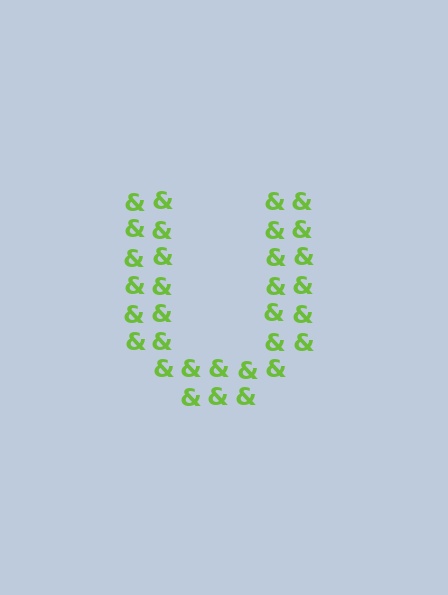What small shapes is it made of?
It is made of small ampersands.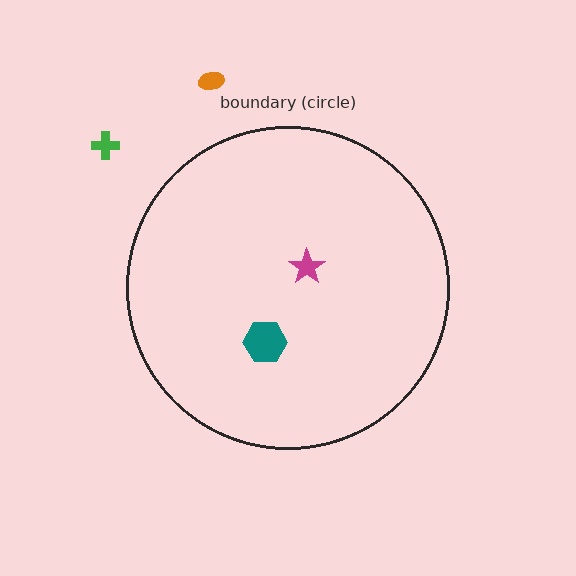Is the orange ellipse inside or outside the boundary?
Outside.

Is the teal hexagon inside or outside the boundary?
Inside.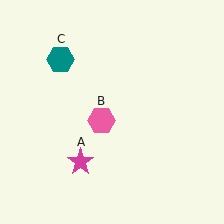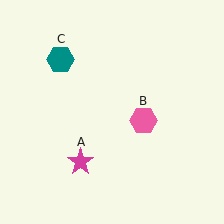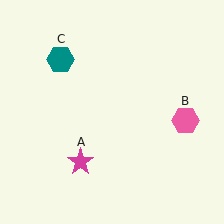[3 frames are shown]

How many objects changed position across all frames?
1 object changed position: pink hexagon (object B).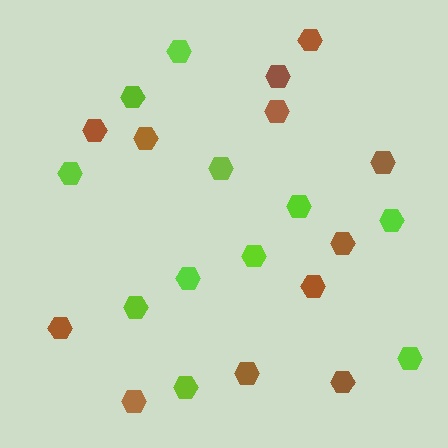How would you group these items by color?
There are 2 groups: one group of brown hexagons (12) and one group of lime hexagons (11).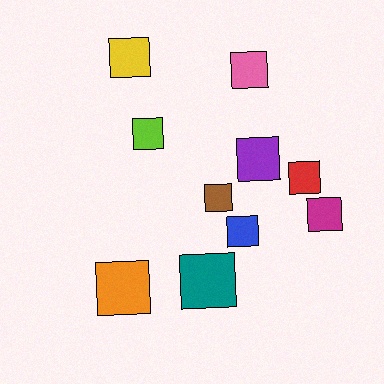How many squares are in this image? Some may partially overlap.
There are 10 squares.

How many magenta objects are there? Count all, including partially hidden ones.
There is 1 magenta object.